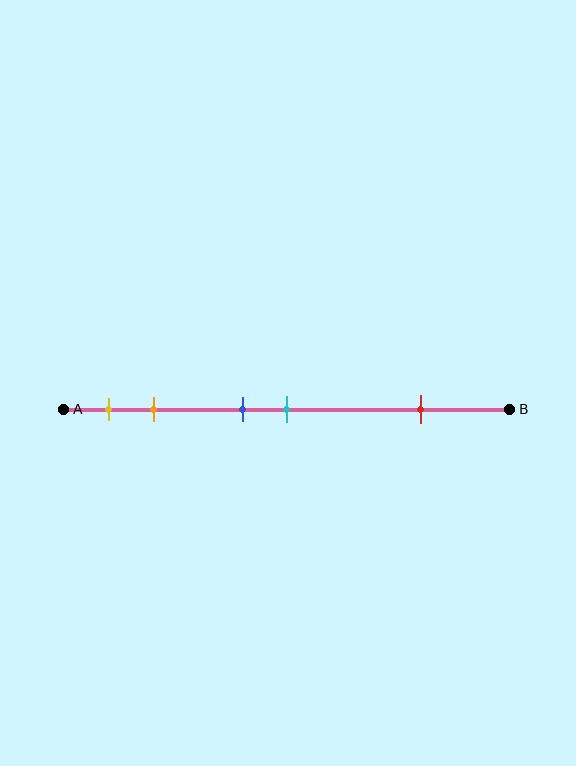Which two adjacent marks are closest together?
The blue and cyan marks are the closest adjacent pair.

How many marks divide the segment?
There are 5 marks dividing the segment.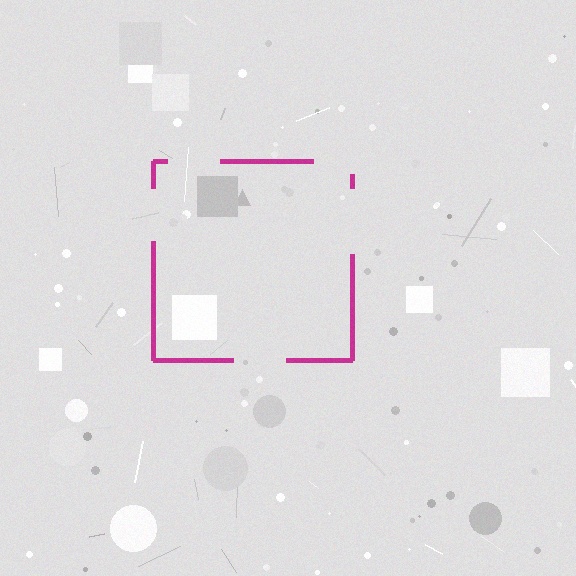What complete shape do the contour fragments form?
The contour fragments form a square.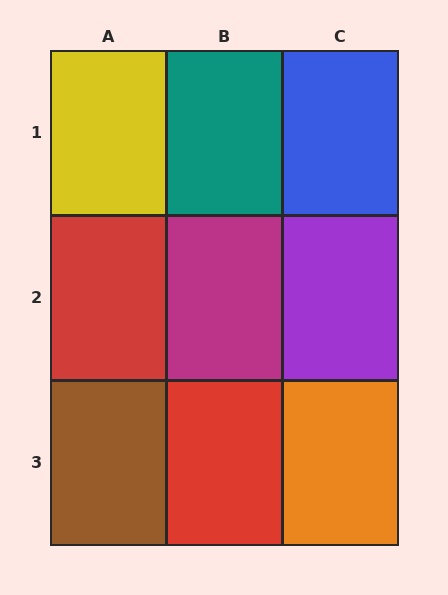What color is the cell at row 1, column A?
Yellow.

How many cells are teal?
1 cell is teal.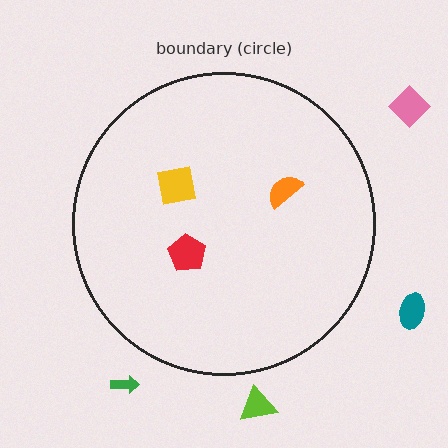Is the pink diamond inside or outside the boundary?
Outside.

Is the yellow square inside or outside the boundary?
Inside.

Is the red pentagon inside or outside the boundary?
Inside.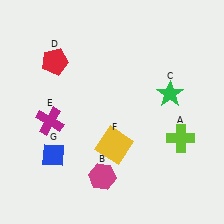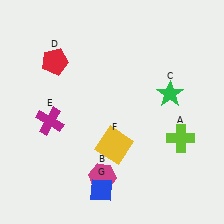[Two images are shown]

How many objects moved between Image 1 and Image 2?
1 object moved between the two images.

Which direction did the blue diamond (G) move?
The blue diamond (G) moved right.